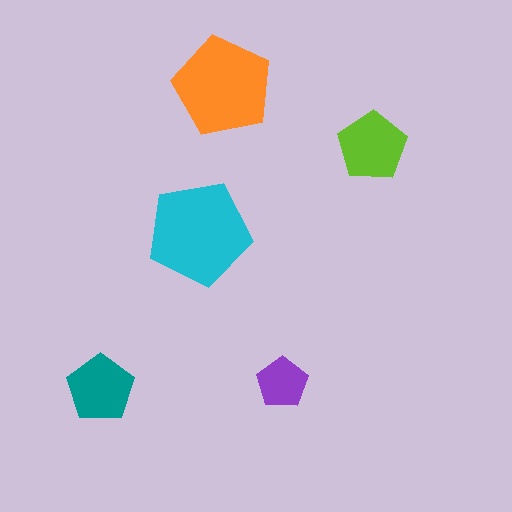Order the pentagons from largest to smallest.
the cyan one, the orange one, the lime one, the teal one, the purple one.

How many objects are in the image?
There are 5 objects in the image.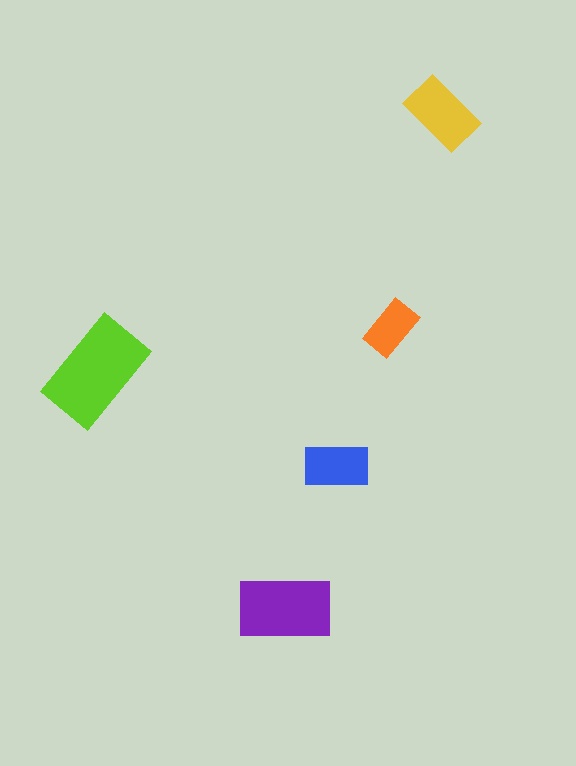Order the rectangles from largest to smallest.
the lime one, the purple one, the yellow one, the blue one, the orange one.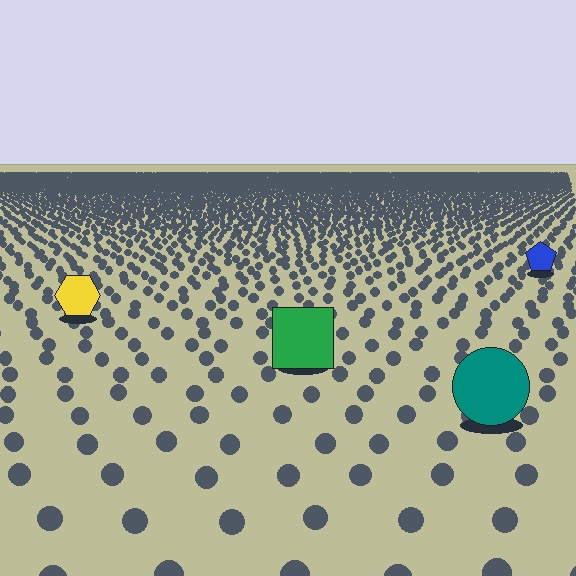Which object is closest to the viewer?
The teal circle is closest. The texture marks near it are larger and more spread out.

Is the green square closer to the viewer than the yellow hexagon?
Yes. The green square is closer — you can tell from the texture gradient: the ground texture is coarser near it.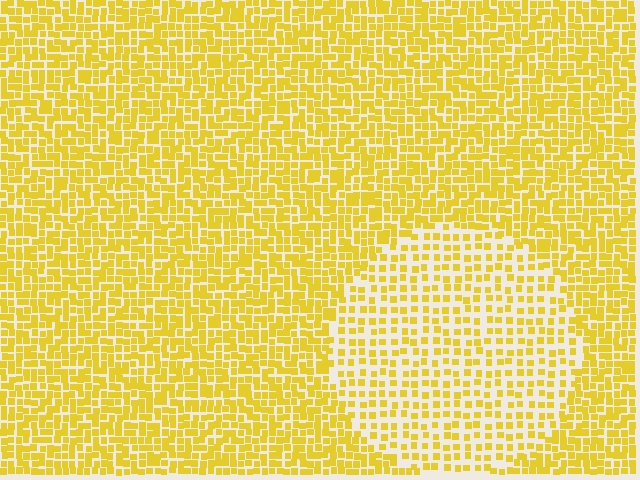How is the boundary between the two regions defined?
The boundary is defined by a change in element density (approximately 1.9x ratio). All elements are the same color, size, and shape.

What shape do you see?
I see a circle.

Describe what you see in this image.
The image contains small yellow elements arranged at two different densities. A circle-shaped region is visible where the elements are less densely packed than the surrounding area.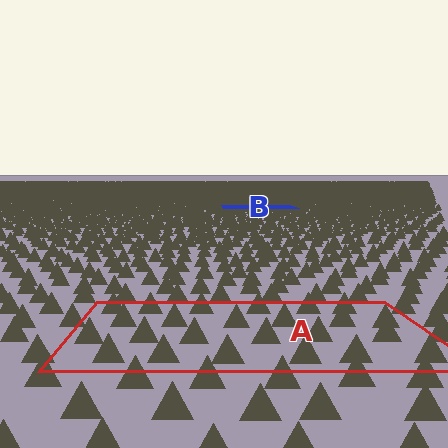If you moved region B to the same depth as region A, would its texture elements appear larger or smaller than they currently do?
They would appear larger. At a closer depth, the same texture elements are projected at a bigger on-screen size.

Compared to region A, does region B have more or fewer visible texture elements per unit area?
Region B has more texture elements per unit area — they are packed more densely because it is farther away.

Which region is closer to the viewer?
Region A is closer. The texture elements there are larger and more spread out.